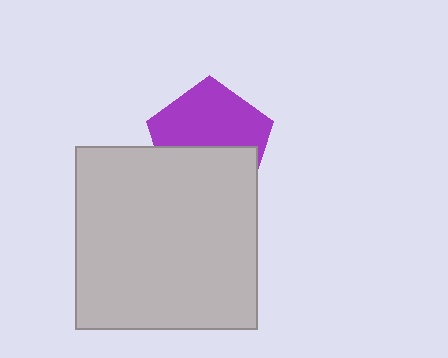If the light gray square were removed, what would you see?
You would see the complete purple pentagon.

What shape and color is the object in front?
The object in front is a light gray square.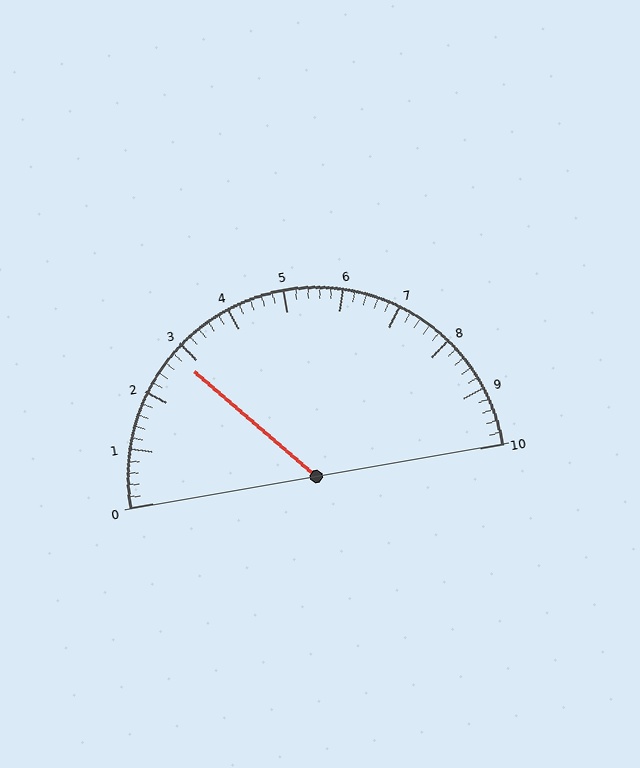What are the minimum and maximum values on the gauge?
The gauge ranges from 0 to 10.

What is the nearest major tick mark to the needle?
The nearest major tick mark is 3.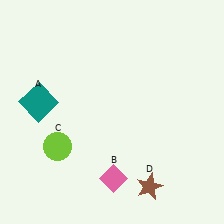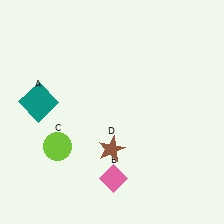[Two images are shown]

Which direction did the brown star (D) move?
The brown star (D) moved left.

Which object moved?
The brown star (D) moved left.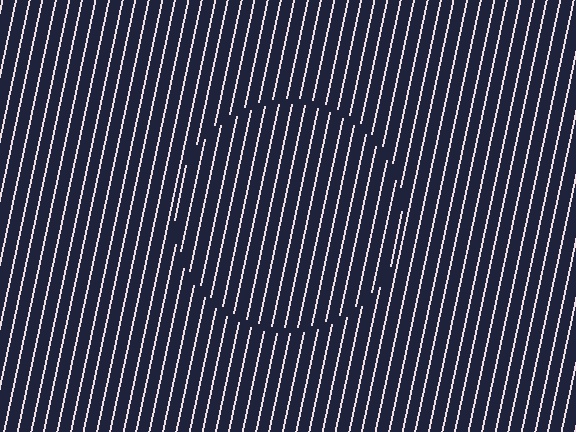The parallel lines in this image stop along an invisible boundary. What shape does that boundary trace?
An illusory circle. The interior of the shape contains the same grating, shifted by half a period — the contour is defined by the phase discontinuity where line-ends from the inner and outer gratings abut.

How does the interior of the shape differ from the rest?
The interior of the shape contains the same grating, shifted by half a period — the contour is defined by the phase discontinuity where line-ends from the inner and outer gratings abut.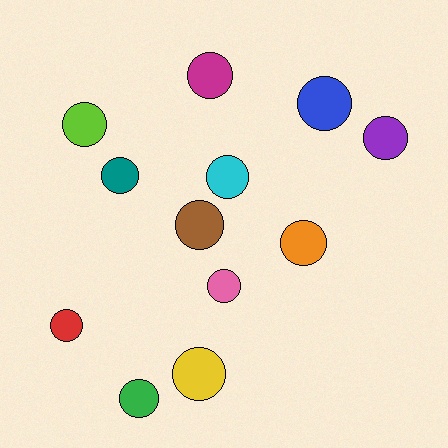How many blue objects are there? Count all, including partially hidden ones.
There is 1 blue object.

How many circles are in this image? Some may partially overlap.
There are 12 circles.